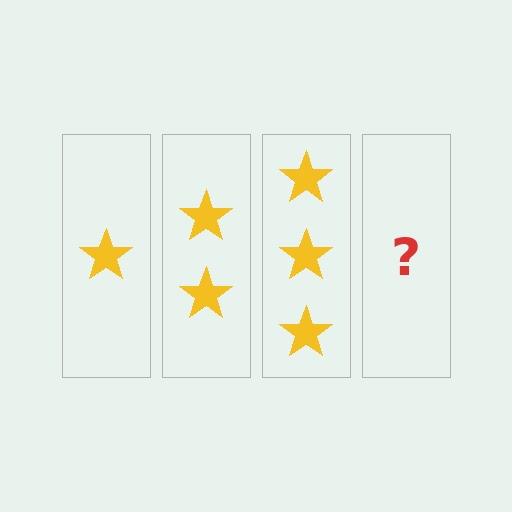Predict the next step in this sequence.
The next step is 4 stars.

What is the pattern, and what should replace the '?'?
The pattern is that each step adds one more star. The '?' should be 4 stars.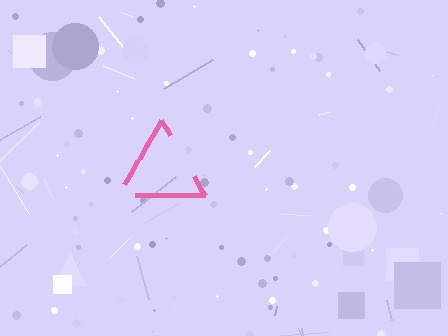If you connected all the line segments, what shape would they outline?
They would outline a triangle.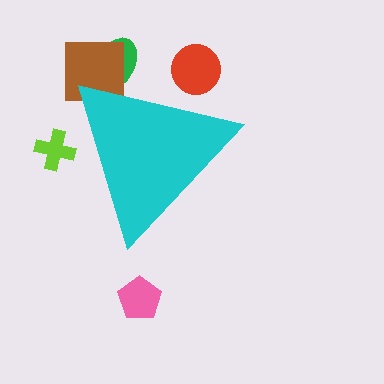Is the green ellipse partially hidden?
Yes, the green ellipse is partially hidden behind the cyan triangle.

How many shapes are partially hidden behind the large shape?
4 shapes are partially hidden.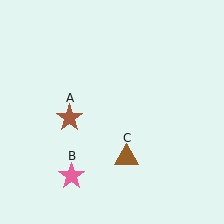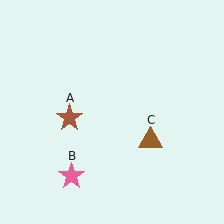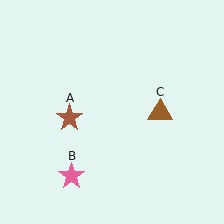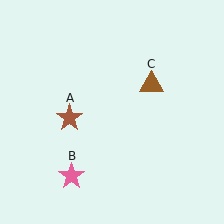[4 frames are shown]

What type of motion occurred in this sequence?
The brown triangle (object C) rotated counterclockwise around the center of the scene.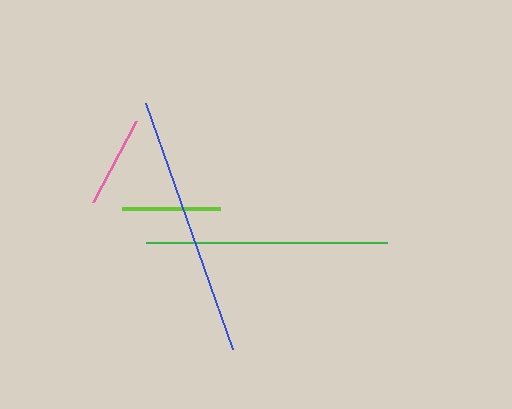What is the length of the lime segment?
The lime segment is approximately 99 pixels long.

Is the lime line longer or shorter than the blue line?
The blue line is longer than the lime line.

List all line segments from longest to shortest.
From longest to shortest: blue, green, lime, pink.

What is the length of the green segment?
The green segment is approximately 241 pixels long.